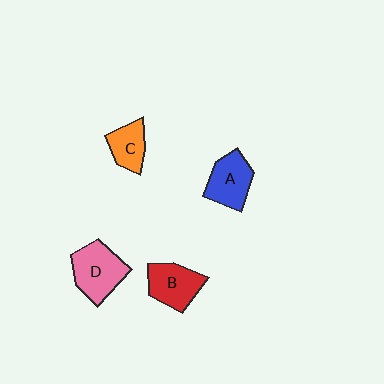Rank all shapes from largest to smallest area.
From largest to smallest: D (pink), B (red), A (blue), C (orange).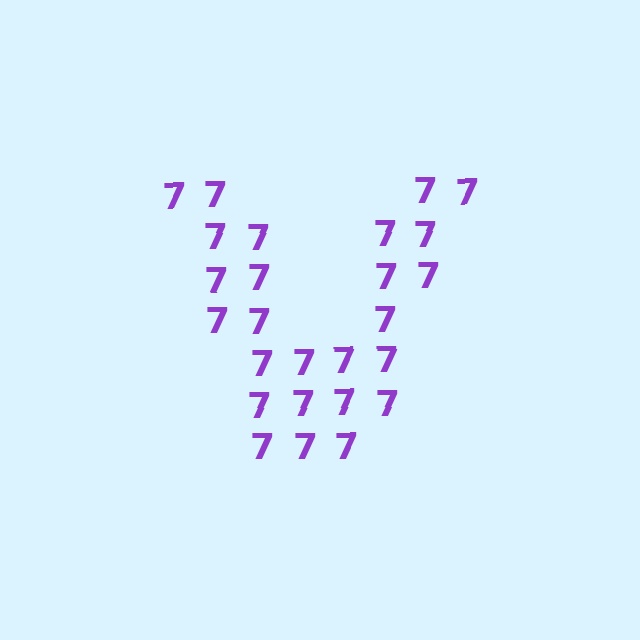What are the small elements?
The small elements are digit 7's.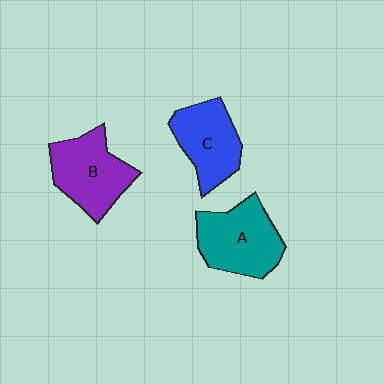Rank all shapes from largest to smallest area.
From largest to smallest: A (teal), B (purple), C (blue).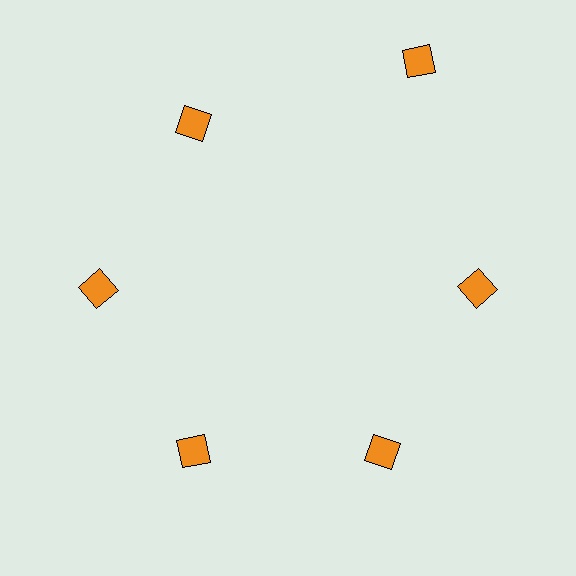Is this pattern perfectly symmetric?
No. The 6 orange diamonds are arranged in a ring, but one element near the 1 o'clock position is pushed outward from the center, breaking the 6-fold rotational symmetry.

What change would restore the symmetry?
The symmetry would be restored by moving it inward, back onto the ring so that all 6 diamonds sit at equal angles and equal distance from the center.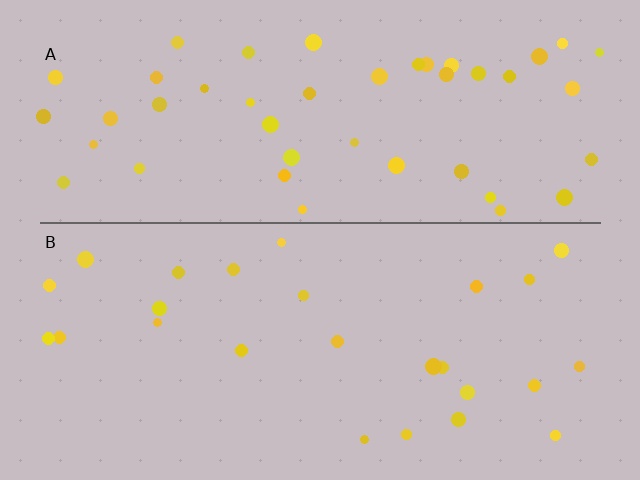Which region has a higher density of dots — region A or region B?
A (the top).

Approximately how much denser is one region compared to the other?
Approximately 1.8× — region A over region B.